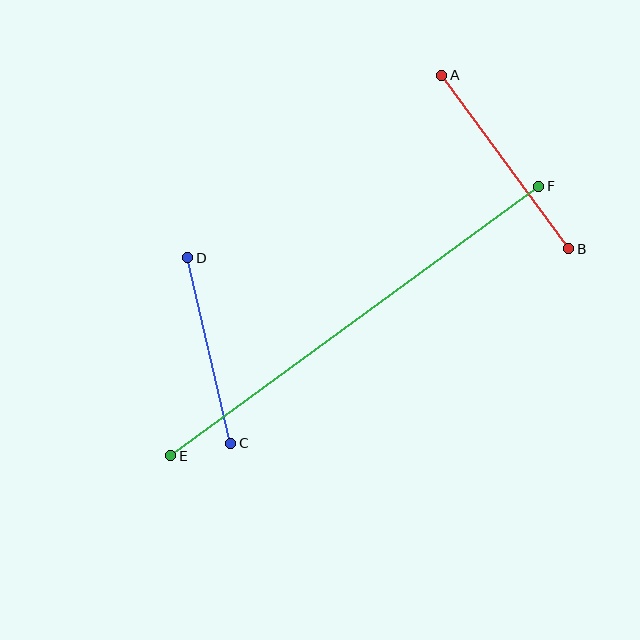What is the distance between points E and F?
The distance is approximately 456 pixels.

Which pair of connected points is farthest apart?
Points E and F are farthest apart.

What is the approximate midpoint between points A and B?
The midpoint is at approximately (505, 162) pixels.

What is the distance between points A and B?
The distance is approximately 215 pixels.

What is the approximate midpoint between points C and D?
The midpoint is at approximately (209, 350) pixels.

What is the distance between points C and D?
The distance is approximately 190 pixels.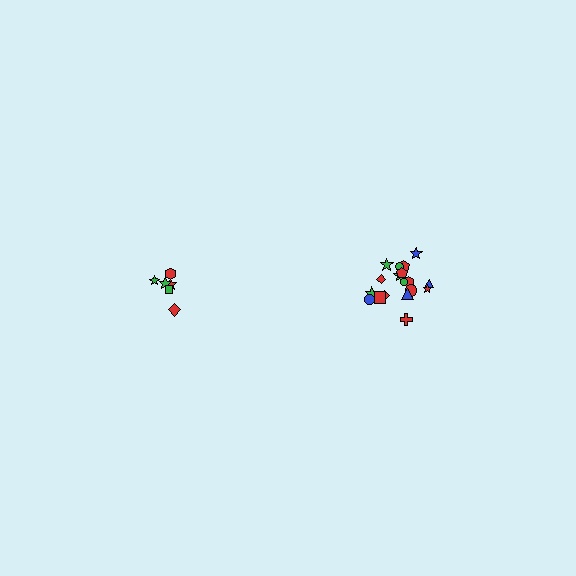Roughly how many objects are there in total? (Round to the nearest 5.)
Roughly 25 objects in total.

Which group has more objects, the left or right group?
The right group.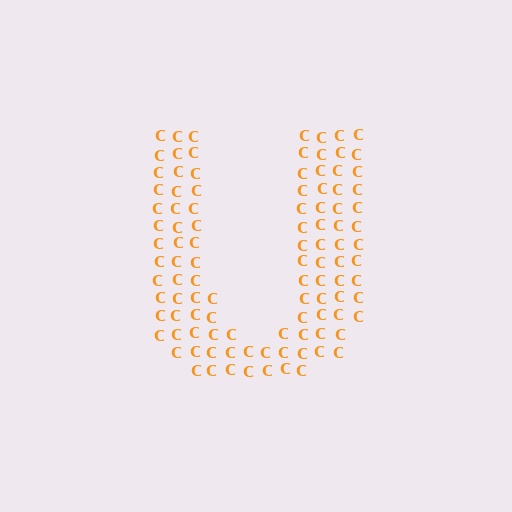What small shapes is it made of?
It is made of small letter C's.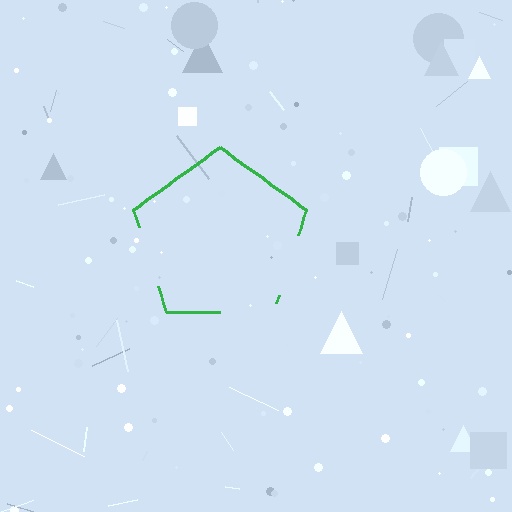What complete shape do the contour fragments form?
The contour fragments form a pentagon.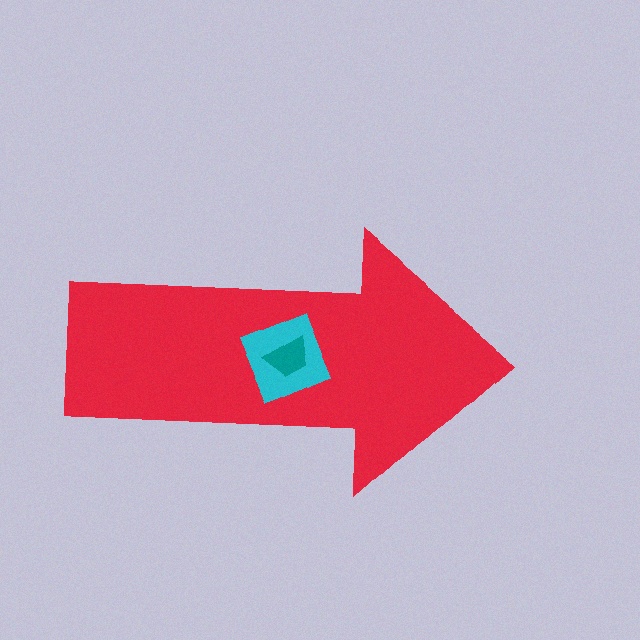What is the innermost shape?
The teal trapezoid.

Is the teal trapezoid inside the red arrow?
Yes.